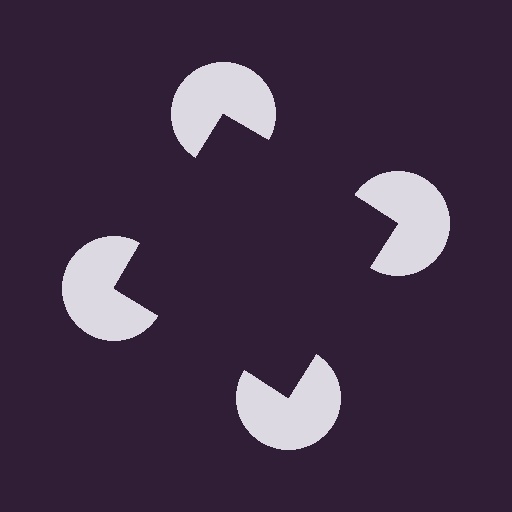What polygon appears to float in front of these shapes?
An illusory square — its edges are inferred from the aligned wedge cuts in the pac-man discs, not physically drawn.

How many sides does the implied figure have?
4 sides.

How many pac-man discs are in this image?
There are 4 — one at each vertex of the illusory square.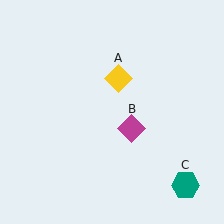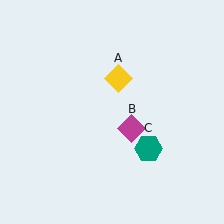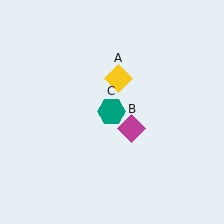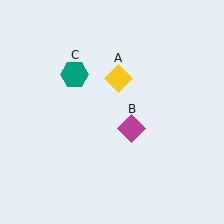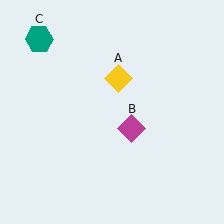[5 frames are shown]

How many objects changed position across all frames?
1 object changed position: teal hexagon (object C).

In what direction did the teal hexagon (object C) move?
The teal hexagon (object C) moved up and to the left.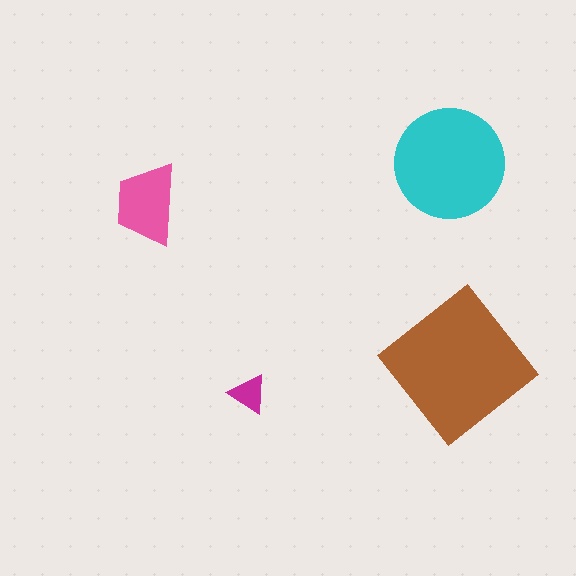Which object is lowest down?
The magenta triangle is bottommost.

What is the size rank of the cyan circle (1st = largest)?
2nd.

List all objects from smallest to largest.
The magenta triangle, the pink trapezoid, the cyan circle, the brown diamond.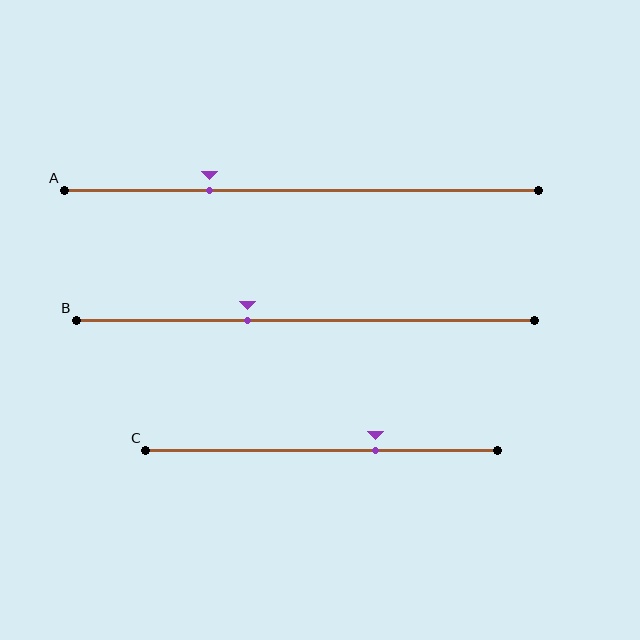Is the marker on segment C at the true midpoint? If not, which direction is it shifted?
No, the marker on segment C is shifted to the right by about 15% of the segment length.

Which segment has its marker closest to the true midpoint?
Segment B has its marker closest to the true midpoint.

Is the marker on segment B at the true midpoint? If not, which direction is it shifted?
No, the marker on segment B is shifted to the left by about 13% of the segment length.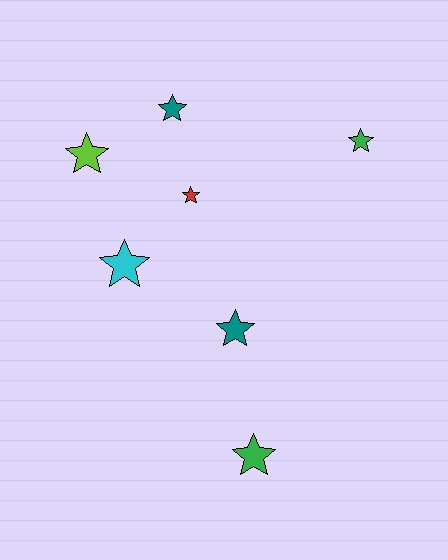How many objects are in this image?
There are 7 objects.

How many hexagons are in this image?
There are no hexagons.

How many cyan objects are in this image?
There is 1 cyan object.